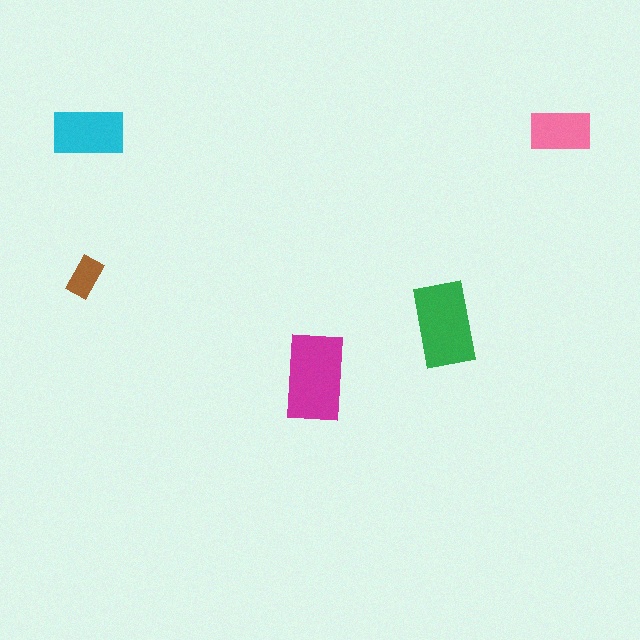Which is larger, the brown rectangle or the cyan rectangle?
The cyan one.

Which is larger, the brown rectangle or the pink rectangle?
The pink one.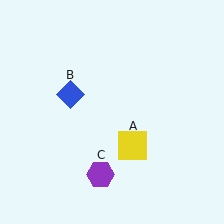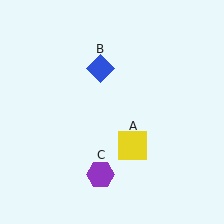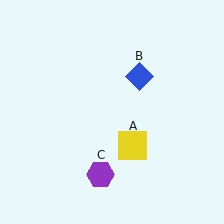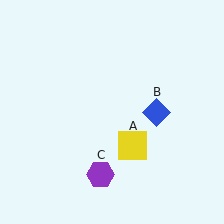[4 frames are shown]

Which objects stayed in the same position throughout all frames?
Yellow square (object A) and purple hexagon (object C) remained stationary.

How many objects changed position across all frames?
1 object changed position: blue diamond (object B).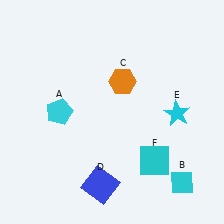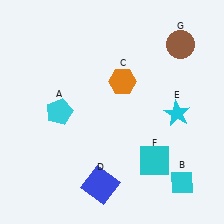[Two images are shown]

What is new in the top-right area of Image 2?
A brown circle (G) was added in the top-right area of Image 2.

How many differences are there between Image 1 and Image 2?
There is 1 difference between the two images.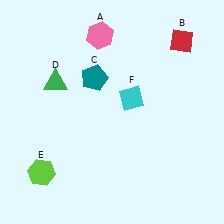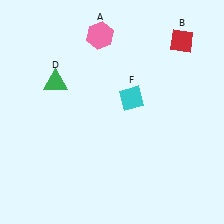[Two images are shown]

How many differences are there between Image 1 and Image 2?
There are 2 differences between the two images.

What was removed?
The lime hexagon (E), the teal pentagon (C) were removed in Image 2.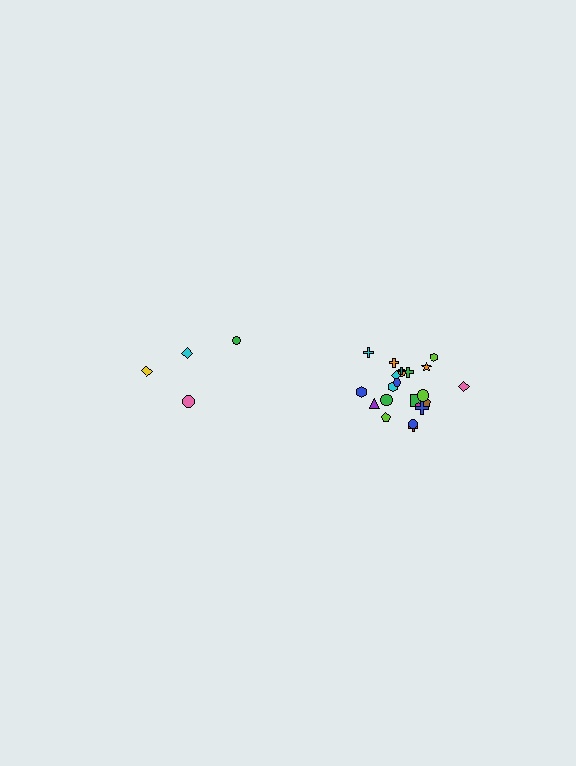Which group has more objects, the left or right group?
The right group.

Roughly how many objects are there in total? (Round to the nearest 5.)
Roughly 25 objects in total.